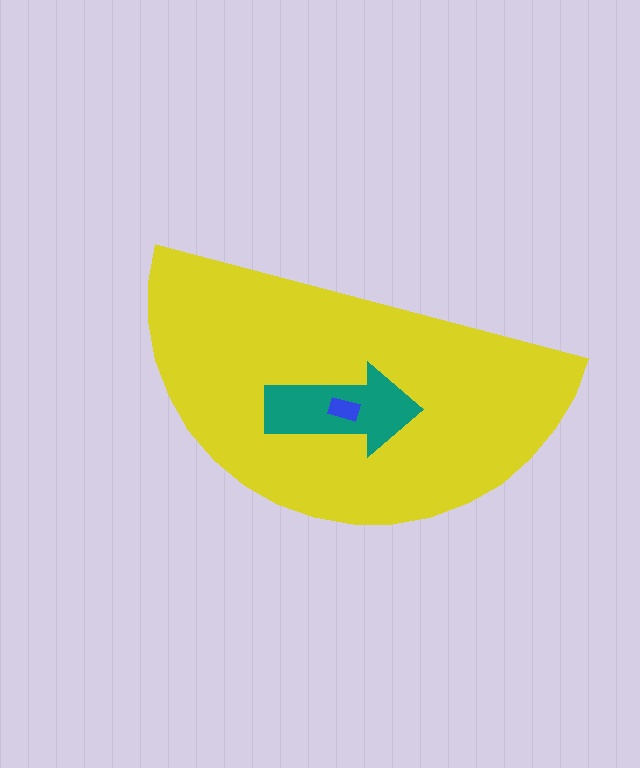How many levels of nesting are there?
3.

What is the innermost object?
The blue rectangle.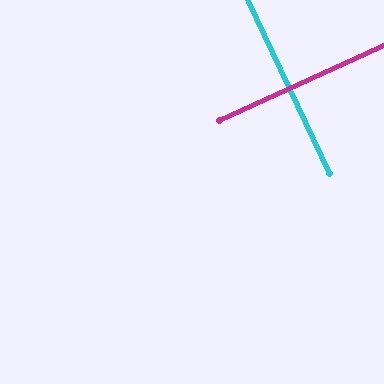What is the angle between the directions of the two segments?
Approximately 89 degrees.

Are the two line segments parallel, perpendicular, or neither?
Perpendicular — they meet at approximately 89°.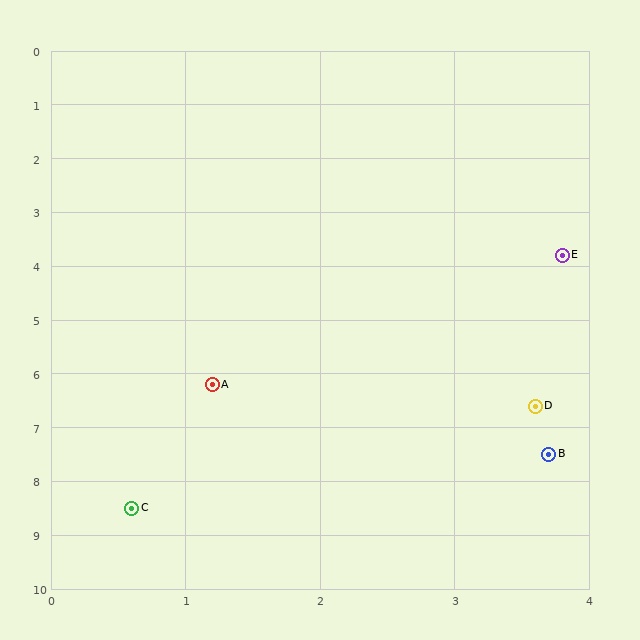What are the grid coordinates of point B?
Point B is at approximately (3.7, 7.5).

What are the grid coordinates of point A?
Point A is at approximately (1.2, 6.2).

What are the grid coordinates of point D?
Point D is at approximately (3.6, 6.6).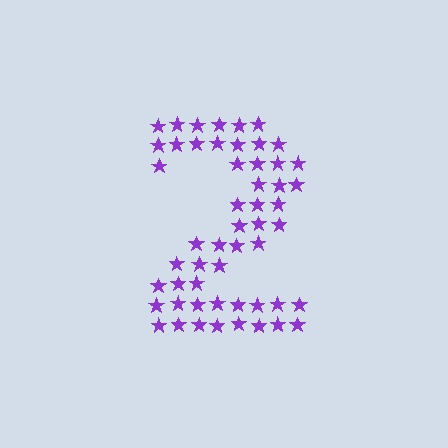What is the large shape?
The large shape is the digit 2.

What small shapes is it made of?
It is made of small stars.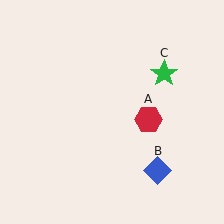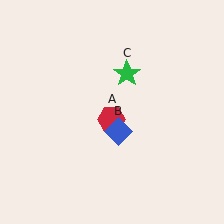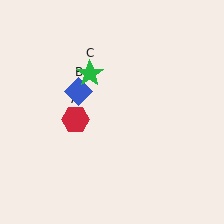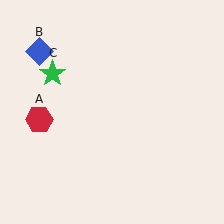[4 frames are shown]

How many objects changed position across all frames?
3 objects changed position: red hexagon (object A), blue diamond (object B), green star (object C).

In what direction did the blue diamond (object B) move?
The blue diamond (object B) moved up and to the left.